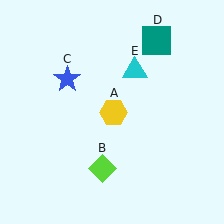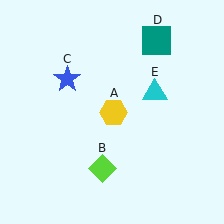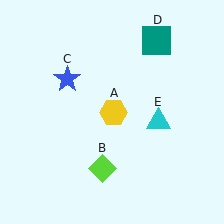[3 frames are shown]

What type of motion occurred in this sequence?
The cyan triangle (object E) rotated clockwise around the center of the scene.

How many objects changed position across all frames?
1 object changed position: cyan triangle (object E).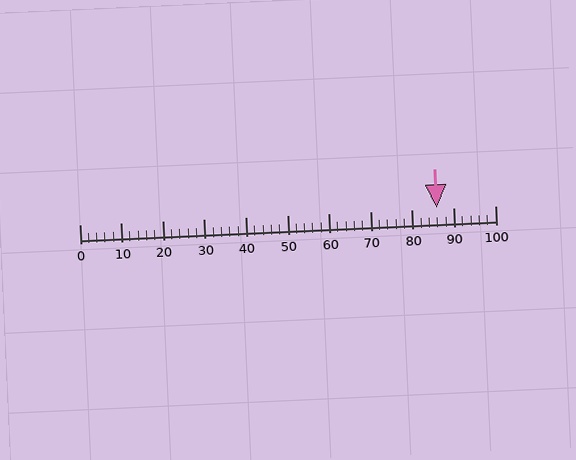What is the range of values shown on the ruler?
The ruler shows values from 0 to 100.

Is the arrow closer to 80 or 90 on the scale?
The arrow is closer to 90.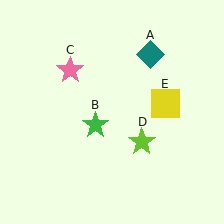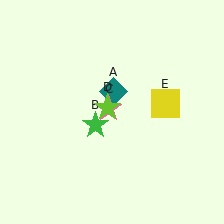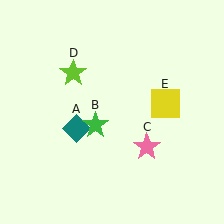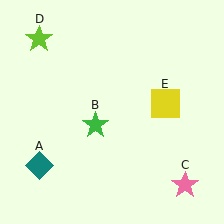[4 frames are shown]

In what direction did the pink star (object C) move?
The pink star (object C) moved down and to the right.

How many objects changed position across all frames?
3 objects changed position: teal diamond (object A), pink star (object C), lime star (object D).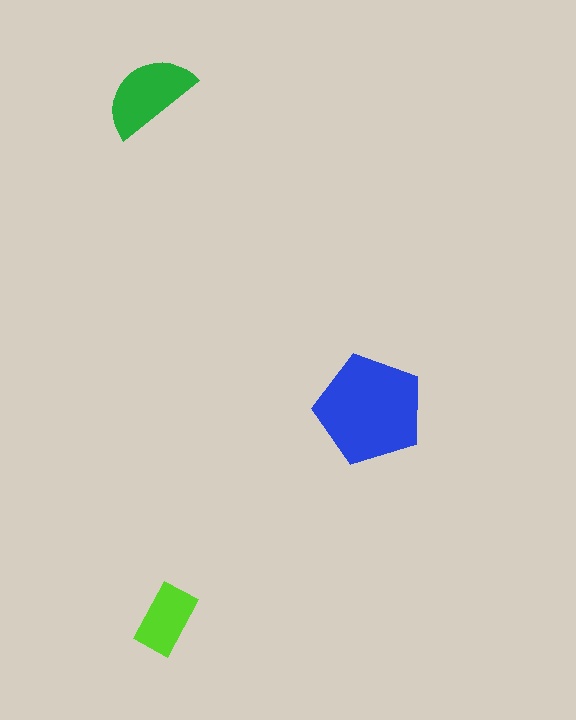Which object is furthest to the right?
The blue pentagon is rightmost.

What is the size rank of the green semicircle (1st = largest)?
2nd.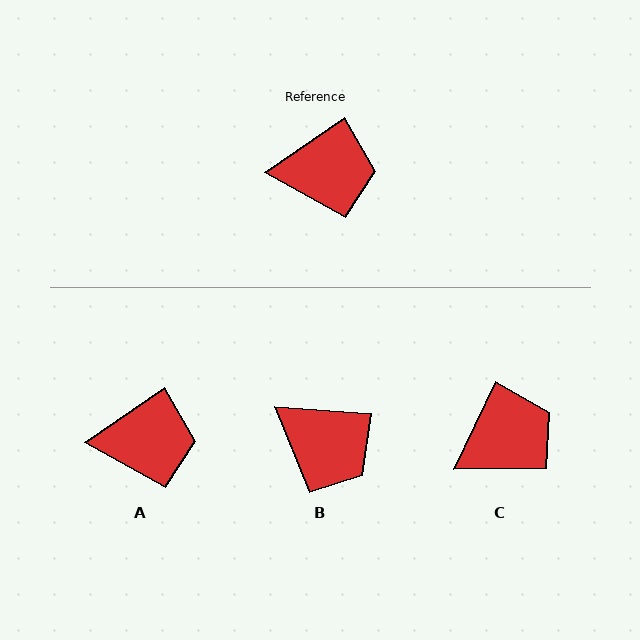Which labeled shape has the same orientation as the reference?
A.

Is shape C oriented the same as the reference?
No, it is off by about 30 degrees.